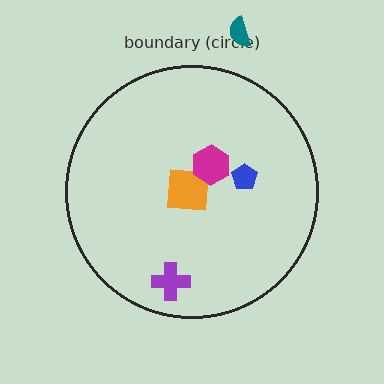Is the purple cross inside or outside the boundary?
Inside.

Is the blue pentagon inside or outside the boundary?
Inside.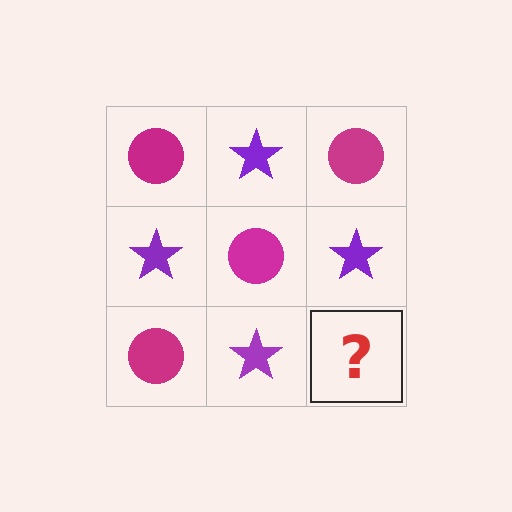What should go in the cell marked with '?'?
The missing cell should contain a magenta circle.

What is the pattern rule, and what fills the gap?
The rule is that it alternates magenta circle and purple star in a checkerboard pattern. The gap should be filled with a magenta circle.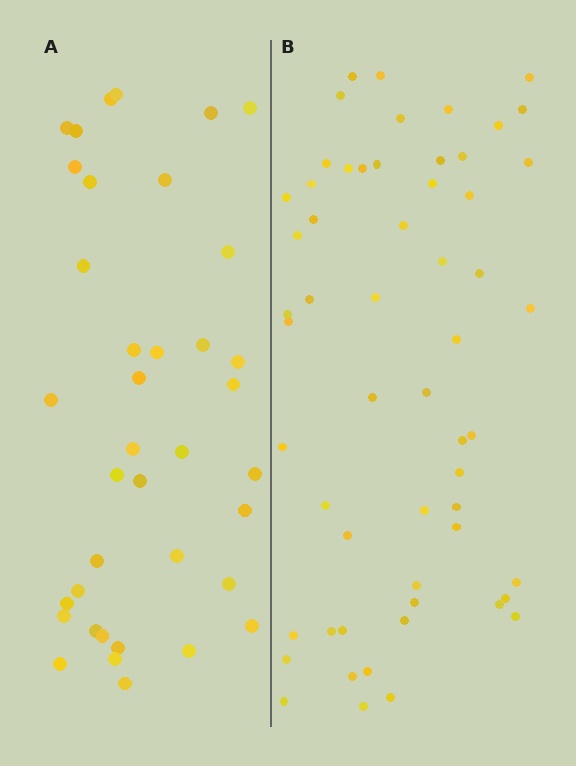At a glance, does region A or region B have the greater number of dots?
Region B (the right region) has more dots.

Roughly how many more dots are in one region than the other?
Region B has approximately 20 more dots than region A.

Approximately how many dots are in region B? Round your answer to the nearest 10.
About 60 dots. (The exact count is 57, which rounds to 60.)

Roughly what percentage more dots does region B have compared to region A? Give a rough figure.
About 50% more.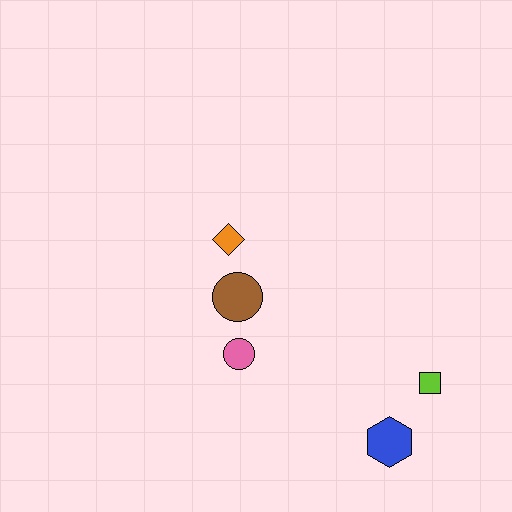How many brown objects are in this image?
There is 1 brown object.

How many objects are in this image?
There are 5 objects.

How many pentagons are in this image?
There are no pentagons.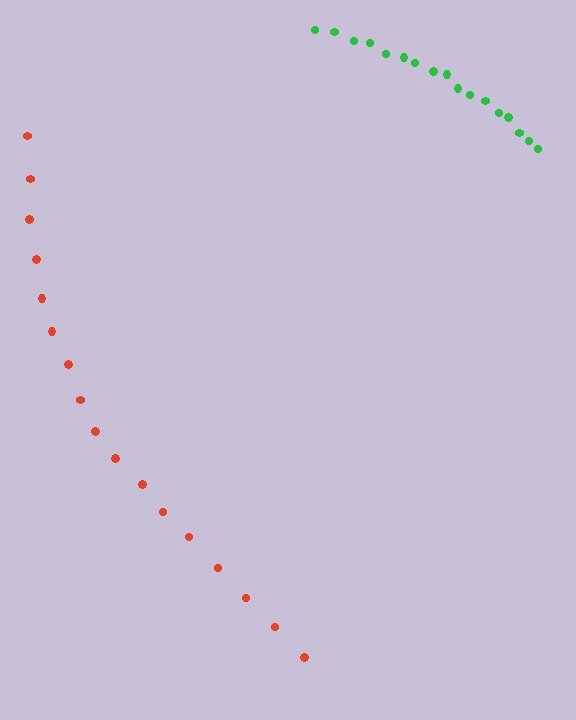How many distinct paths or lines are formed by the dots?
There are 2 distinct paths.